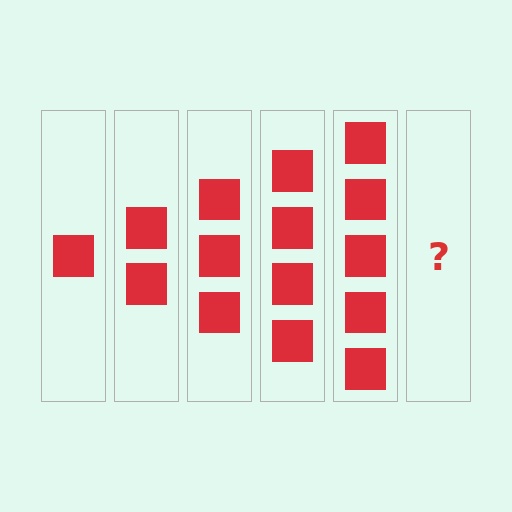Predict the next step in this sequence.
The next step is 6 squares.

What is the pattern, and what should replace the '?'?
The pattern is that each step adds one more square. The '?' should be 6 squares.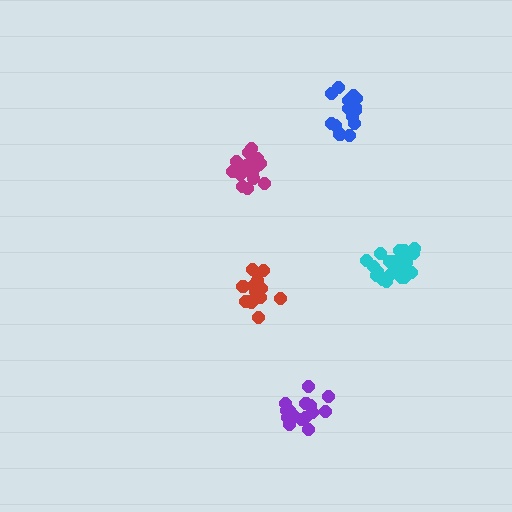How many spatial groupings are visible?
There are 5 spatial groupings.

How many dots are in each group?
Group 1: 21 dots, Group 2: 15 dots, Group 3: 16 dots, Group 4: 19 dots, Group 5: 15 dots (86 total).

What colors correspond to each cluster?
The clusters are colored: cyan, purple, red, magenta, blue.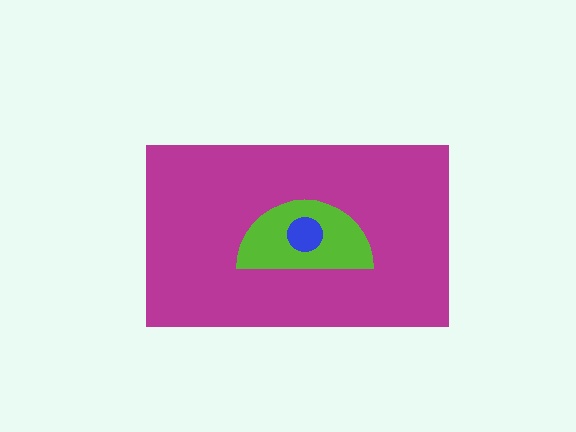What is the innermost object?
The blue circle.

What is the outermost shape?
The magenta rectangle.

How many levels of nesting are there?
3.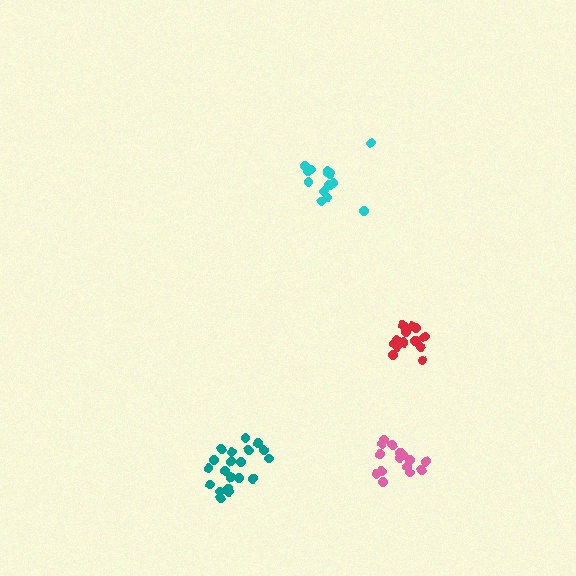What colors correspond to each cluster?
The clusters are colored: red, pink, cyan, teal.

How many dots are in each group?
Group 1: 16 dots, Group 2: 15 dots, Group 3: 16 dots, Group 4: 20 dots (67 total).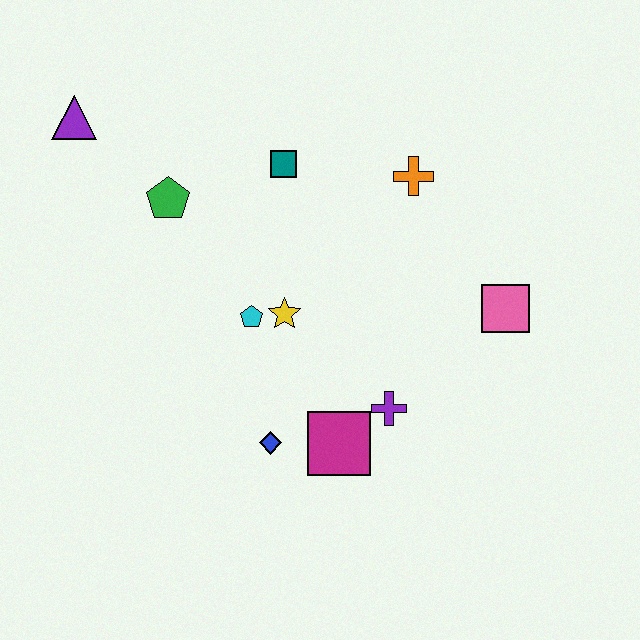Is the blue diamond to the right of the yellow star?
No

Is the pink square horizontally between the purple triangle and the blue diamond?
No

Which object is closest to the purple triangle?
The green pentagon is closest to the purple triangle.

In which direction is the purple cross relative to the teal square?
The purple cross is below the teal square.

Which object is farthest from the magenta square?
The purple triangle is farthest from the magenta square.